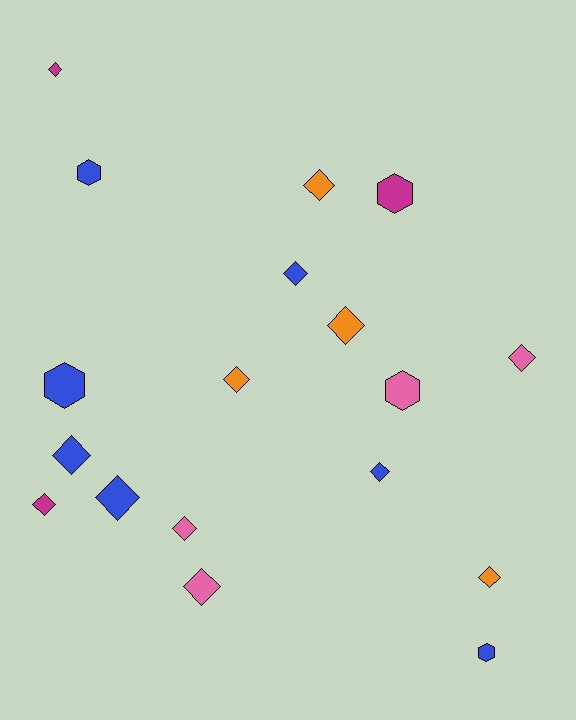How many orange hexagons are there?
There are no orange hexagons.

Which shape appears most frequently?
Diamond, with 13 objects.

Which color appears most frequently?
Blue, with 7 objects.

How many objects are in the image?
There are 18 objects.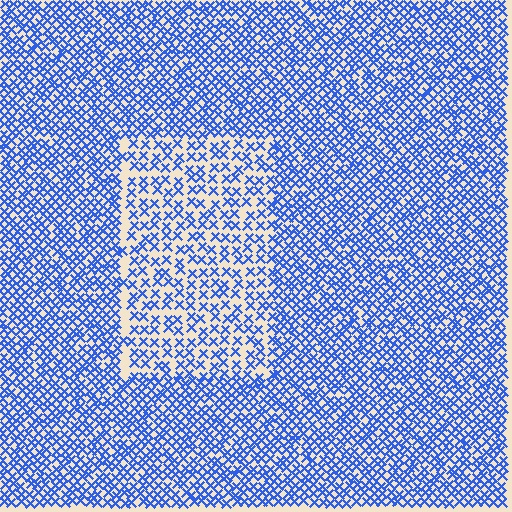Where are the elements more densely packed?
The elements are more densely packed outside the rectangle boundary.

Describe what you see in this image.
The image contains small blue elements arranged at two different densities. A rectangle-shaped region is visible where the elements are less densely packed than the surrounding area.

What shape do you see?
I see a rectangle.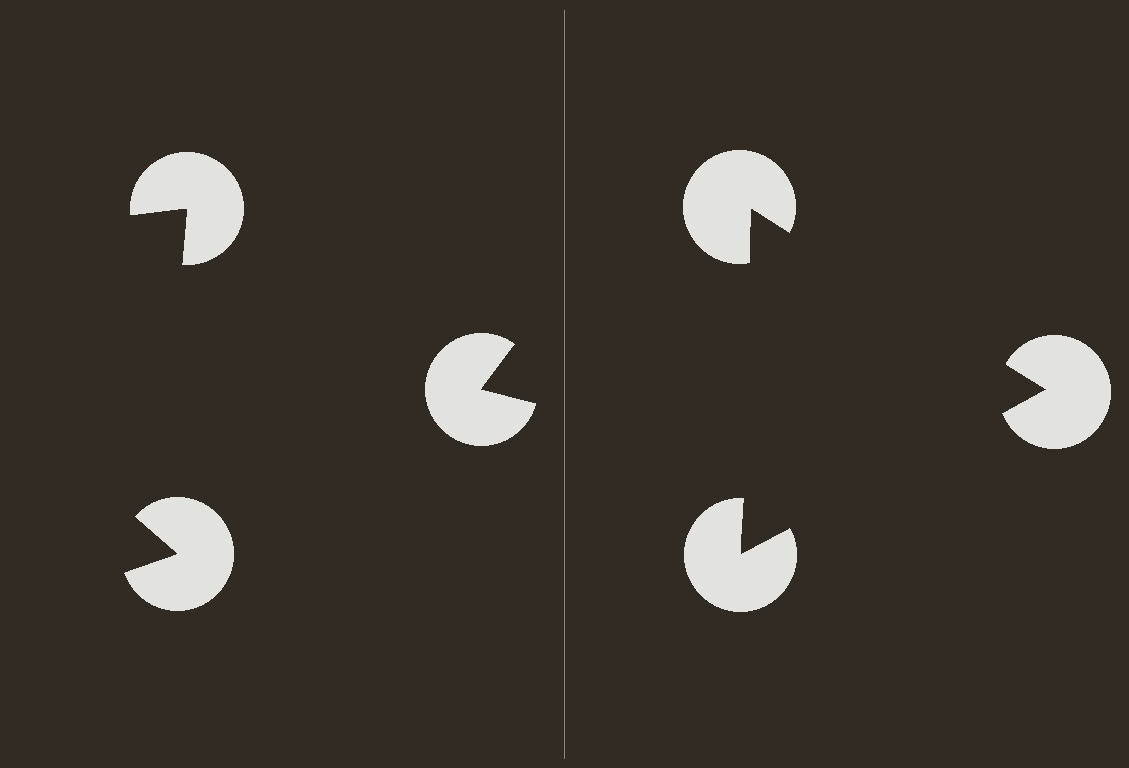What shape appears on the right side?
An illusory triangle.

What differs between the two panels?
The pac-man discs are positioned identically on both sides; only the wedge orientations differ. On the right they align to a triangle; on the left they are misaligned.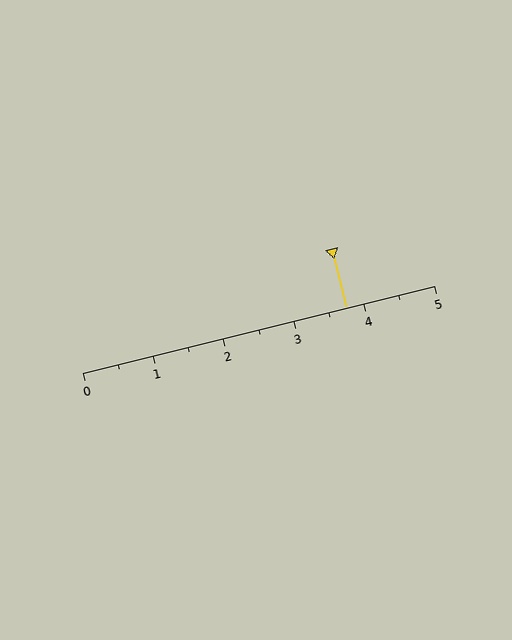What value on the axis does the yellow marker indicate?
The marker indicates approximately 3.8.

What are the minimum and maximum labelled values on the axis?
The axis runs from 0 to 5.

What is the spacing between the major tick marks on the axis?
The major ticks are spaced 1 apart.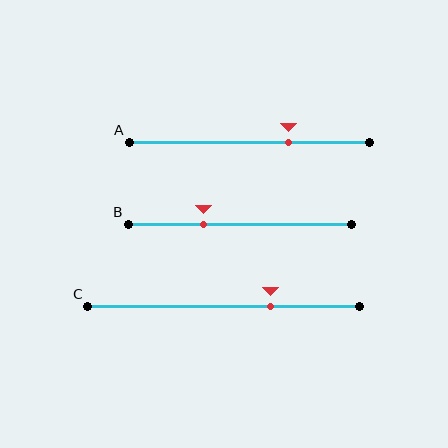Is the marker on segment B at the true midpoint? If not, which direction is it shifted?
No, the marker on segment B is shifted to the left by about 16% of the segment length.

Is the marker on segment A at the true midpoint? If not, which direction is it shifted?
No, the marker on segment A is shifted to the right by about 16% of the segment length.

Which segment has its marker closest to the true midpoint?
Segment A has its marker closest to the true midpoint.